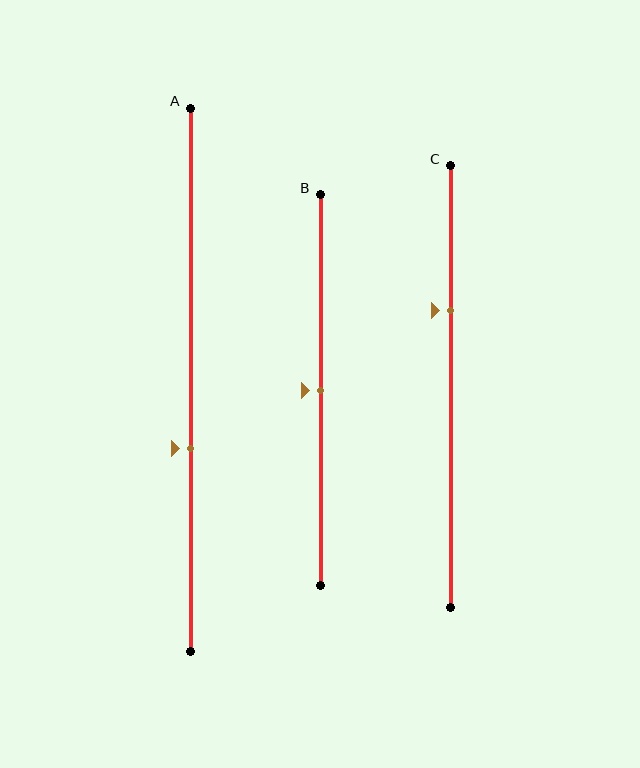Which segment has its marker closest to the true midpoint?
Segment B has its marker closest to the true midpoint.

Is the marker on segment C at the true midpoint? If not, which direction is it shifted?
No, the marker on segment C is shifted upward by about 17% of the segment length.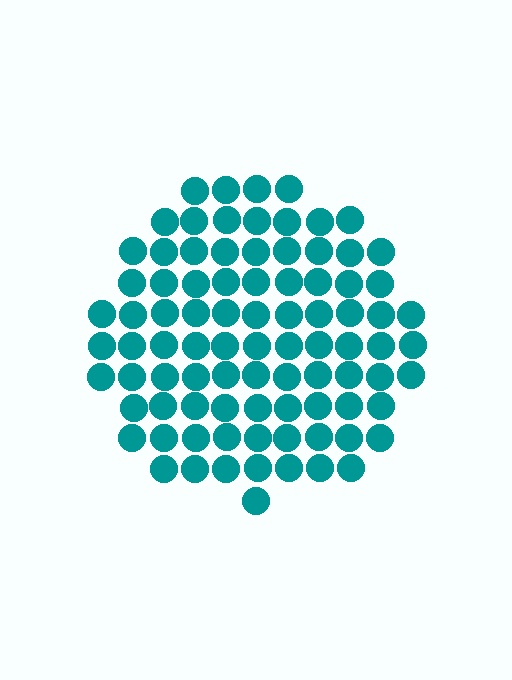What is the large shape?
The large shape is a circle.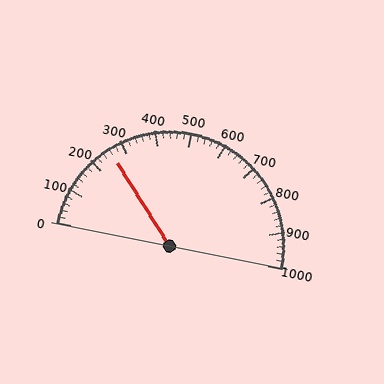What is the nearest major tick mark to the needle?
The nearest major tick mark is 300.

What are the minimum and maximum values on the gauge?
The gauge ranges from 0 to 1000.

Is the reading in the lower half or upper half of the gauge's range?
The reading is in the lower half of the range (0 to 1000).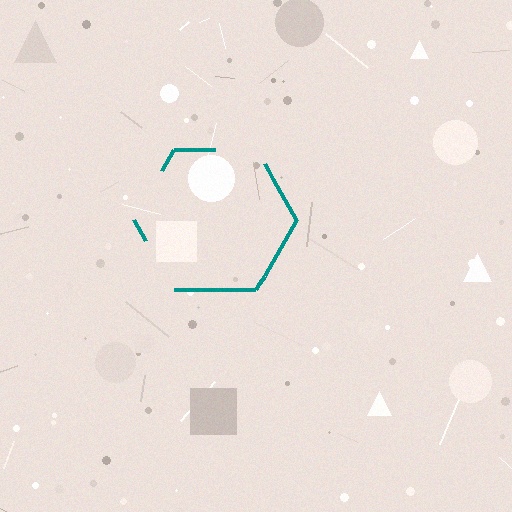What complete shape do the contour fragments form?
The contour fragments form a hexagon.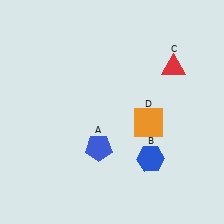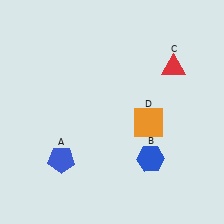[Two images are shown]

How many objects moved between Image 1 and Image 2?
1 object moved between the two images.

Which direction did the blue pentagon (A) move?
The blue pentagon (A) moved left.